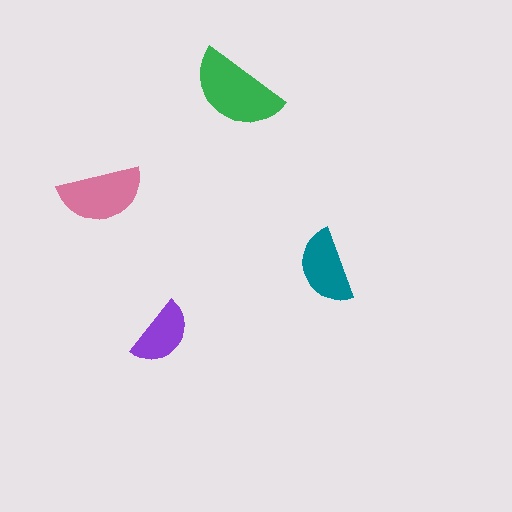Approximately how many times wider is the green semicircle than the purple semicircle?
About 1.5 times wider.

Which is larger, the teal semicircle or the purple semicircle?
The teal one.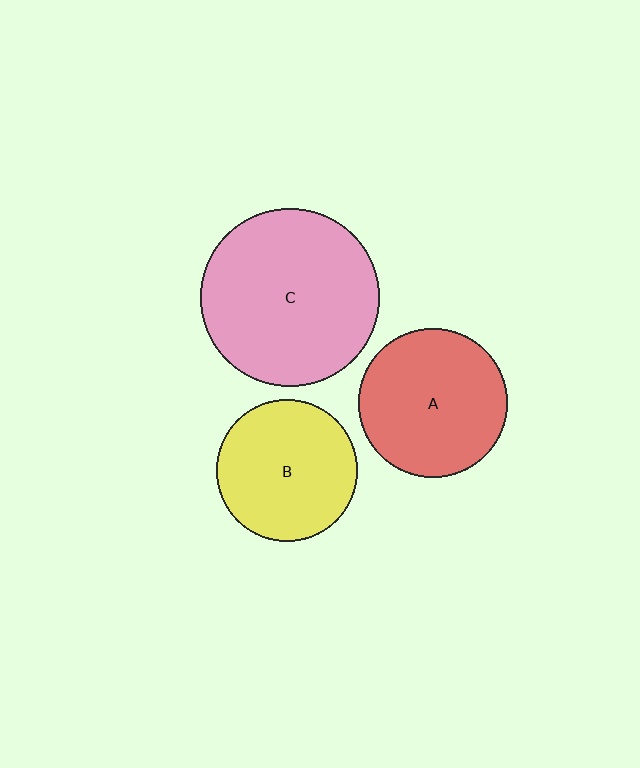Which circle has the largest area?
Circle C (pink).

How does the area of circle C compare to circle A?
Approximately 1.4 times.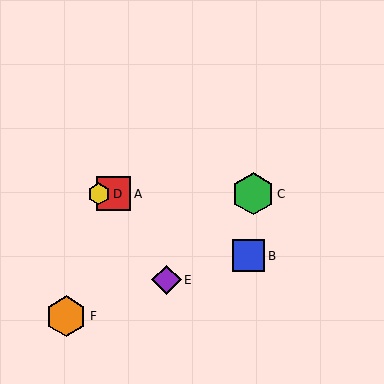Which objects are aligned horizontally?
Objects A, C, D are aligned horizontally.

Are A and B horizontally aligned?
No, A is at y≈194 and B is at y≈256.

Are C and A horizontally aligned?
Yes, both are at y≈194.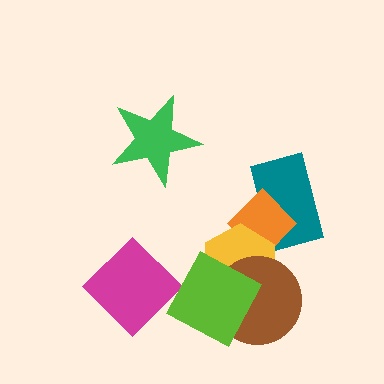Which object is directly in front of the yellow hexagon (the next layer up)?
The brown circle is directly in front of the yellow hexagon.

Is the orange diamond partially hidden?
Yes, it is partially covered by another shape.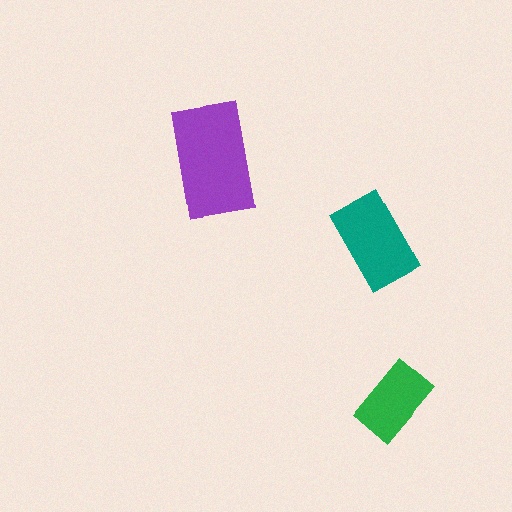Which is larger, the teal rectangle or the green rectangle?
The teal one.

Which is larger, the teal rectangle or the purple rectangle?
The purple one.